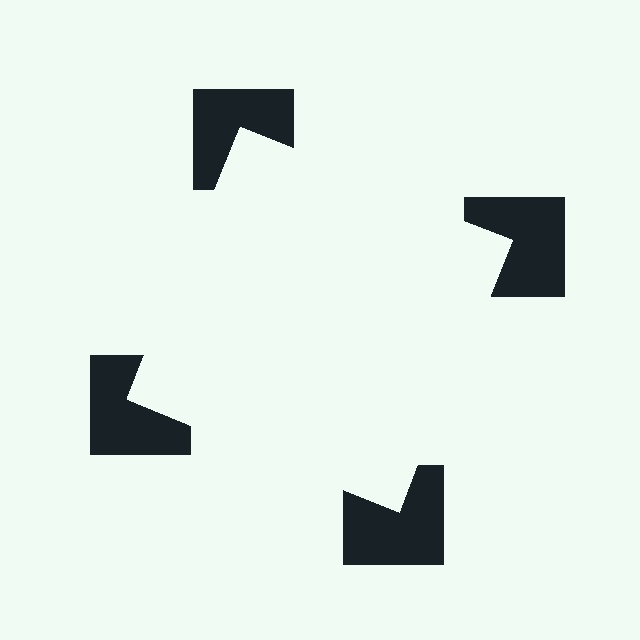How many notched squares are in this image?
There are 4 — one at each vertex of the illusory square.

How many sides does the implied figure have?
4 sides.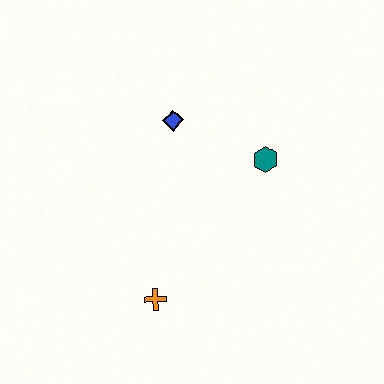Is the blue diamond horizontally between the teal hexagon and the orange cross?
Yes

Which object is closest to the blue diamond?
The teal hexagon is closest to the blue diamond.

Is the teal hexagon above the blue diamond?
No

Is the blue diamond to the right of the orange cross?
Yes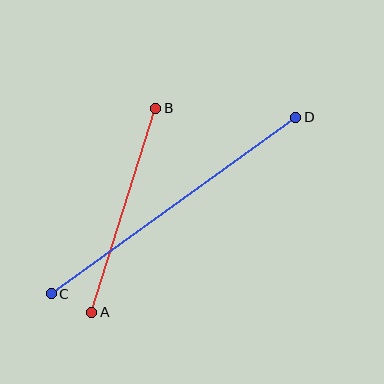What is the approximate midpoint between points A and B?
The midpoint is at approximately (124, 210) pixels.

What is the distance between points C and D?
The distance is approximately 302 pixels.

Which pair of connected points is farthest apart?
Points C and D are farthest apart.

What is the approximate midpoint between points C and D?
The midpoint is at approximately (174, 206) pixels.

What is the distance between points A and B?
The distance is approximately 214 pixels.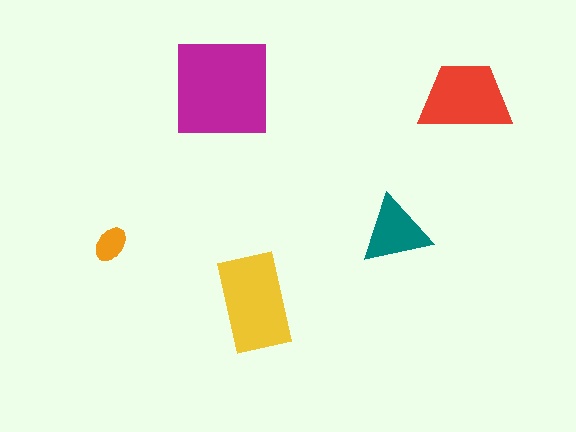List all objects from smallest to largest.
The orange ellipse, the teal triangle, the red trapezoid, the yellow rectangle, the magenta square.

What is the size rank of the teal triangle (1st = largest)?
4th.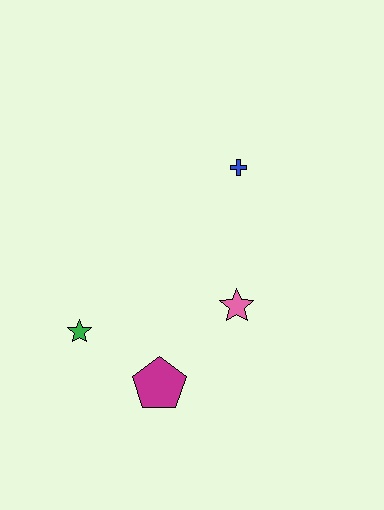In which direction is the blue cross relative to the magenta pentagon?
The blue cross is above the magenta pentagon.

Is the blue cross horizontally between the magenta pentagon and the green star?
No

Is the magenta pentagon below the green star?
Yes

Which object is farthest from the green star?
The blue cross is farthest from the green star.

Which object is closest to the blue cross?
The pink star is closest to the blue cross.